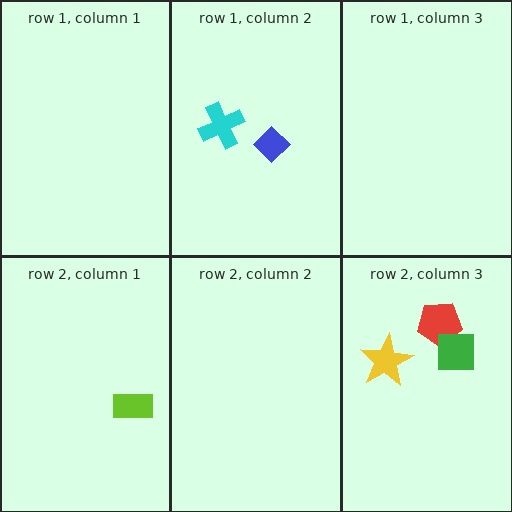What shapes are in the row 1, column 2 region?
The blue diamond, the cyan cross.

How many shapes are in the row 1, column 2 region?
2.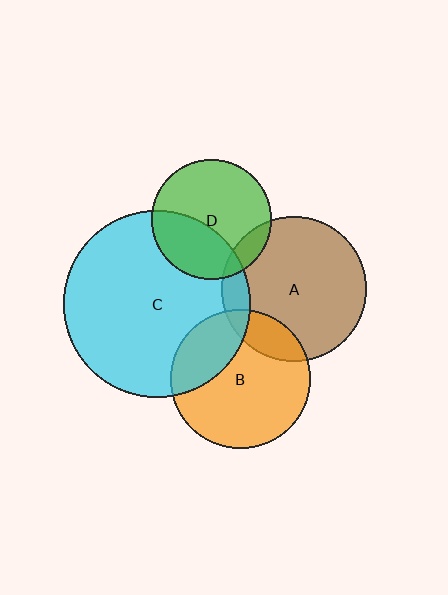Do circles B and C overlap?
Yes.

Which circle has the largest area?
Circle C (cyan).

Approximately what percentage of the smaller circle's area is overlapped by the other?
Approximately 25%.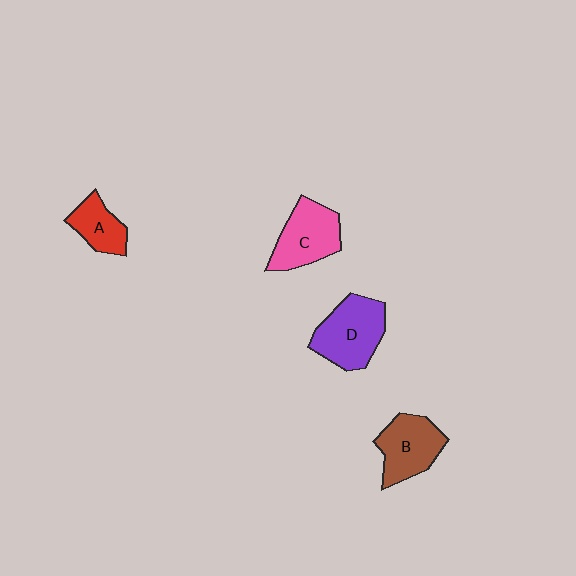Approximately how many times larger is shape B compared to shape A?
Approximately 1.5 times.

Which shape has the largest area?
Shape D (purple).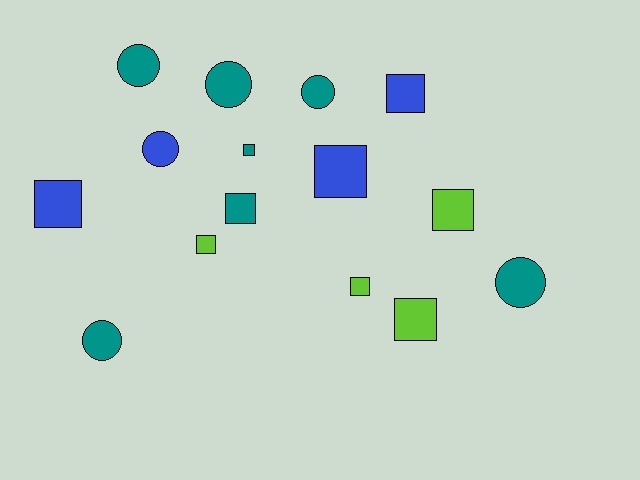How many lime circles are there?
There are no lime circles.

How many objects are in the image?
There are 15 objects.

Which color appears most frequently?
Teal, with 7 objects.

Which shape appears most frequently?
Square, with 9 objects.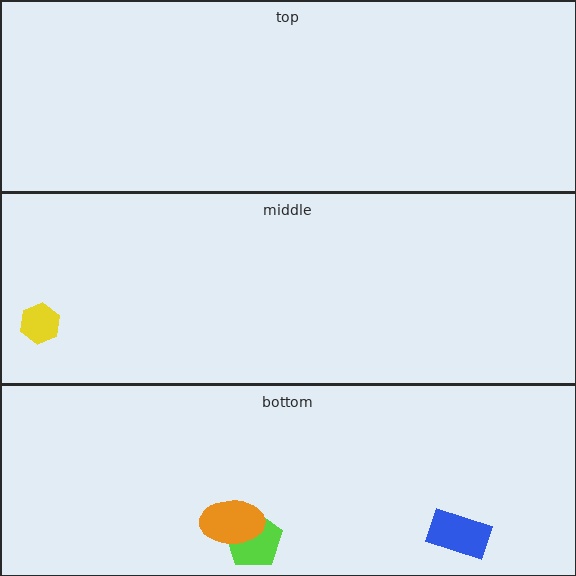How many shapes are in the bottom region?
3.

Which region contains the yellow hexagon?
The middle region.